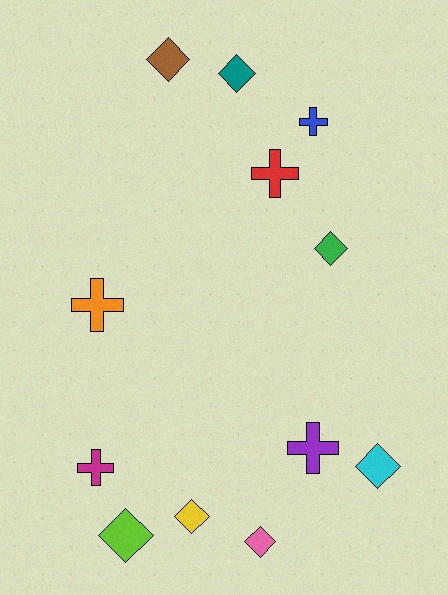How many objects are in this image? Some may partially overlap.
There are 12 objects.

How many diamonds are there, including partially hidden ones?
There are 7 diamonds.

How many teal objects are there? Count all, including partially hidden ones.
There is 1 teal object.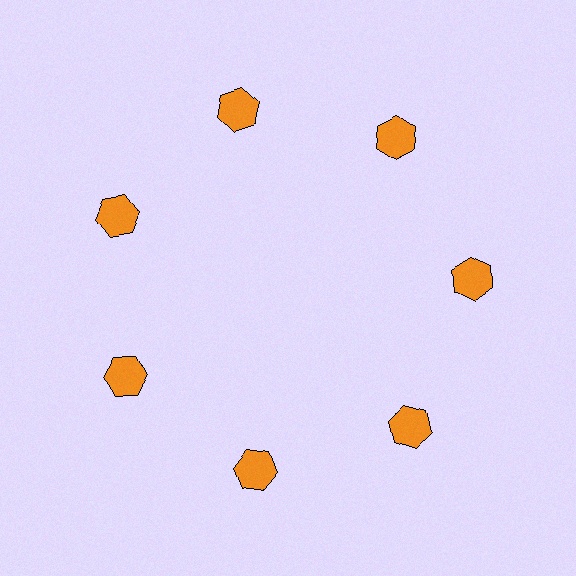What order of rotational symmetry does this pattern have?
This pattern has 7-fold rotational symmetry.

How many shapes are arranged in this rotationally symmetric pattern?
There are 7 shapes, arranged in 7 groups of 1.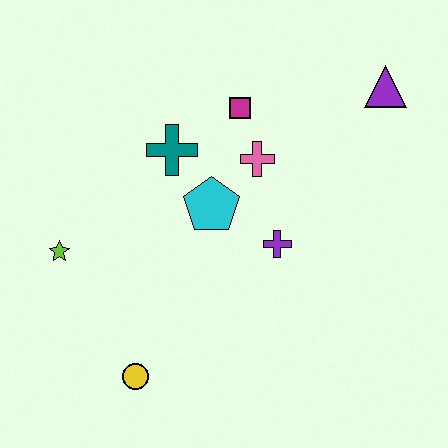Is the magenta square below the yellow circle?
No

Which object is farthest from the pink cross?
The yellow circle is farthest from the pink cross.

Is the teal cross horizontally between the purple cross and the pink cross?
No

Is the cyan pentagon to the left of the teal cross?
No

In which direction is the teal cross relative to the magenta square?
The teal cross is to the left of the magenta square.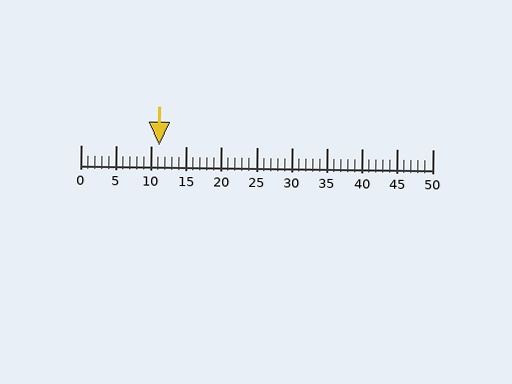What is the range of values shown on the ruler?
The ruler shows values from 0 to 50.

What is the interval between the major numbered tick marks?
The major tick marks are spaced 5 units apart.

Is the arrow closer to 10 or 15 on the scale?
The arrow is closer to 10.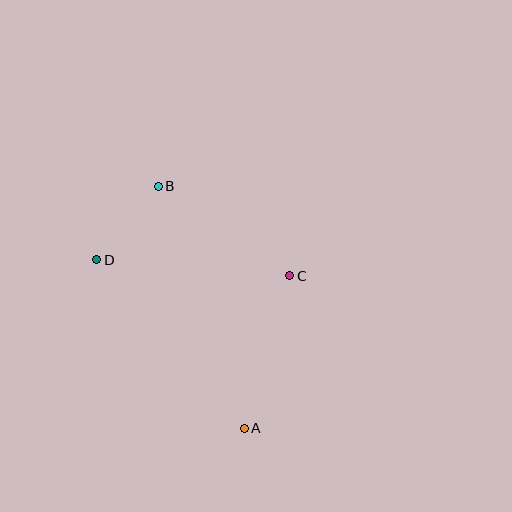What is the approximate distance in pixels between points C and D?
The distance between C and D is approximately 193 pixels.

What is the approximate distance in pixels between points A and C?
The distance between A and C is approximately 159 pixels.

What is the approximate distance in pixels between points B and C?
The distance between B and C is approximately 159 pixels.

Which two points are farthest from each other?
Points A and B are farthest from each other.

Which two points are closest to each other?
Points B and D are closest to each other.